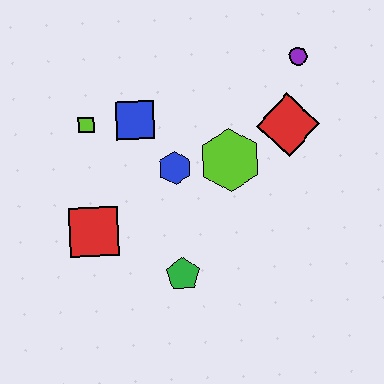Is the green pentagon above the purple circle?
No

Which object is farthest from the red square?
The purple circle is farthest from the red square.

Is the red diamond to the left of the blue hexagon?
No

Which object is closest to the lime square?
The blue square is closest to the lime square.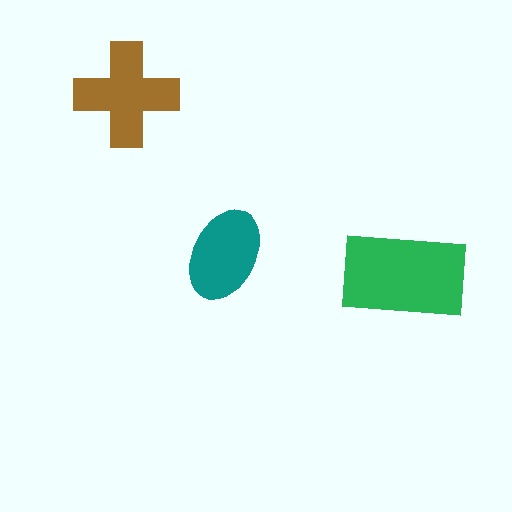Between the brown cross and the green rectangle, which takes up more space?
The green rectangle.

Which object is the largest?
The green rectangle.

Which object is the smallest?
The teal ellipse.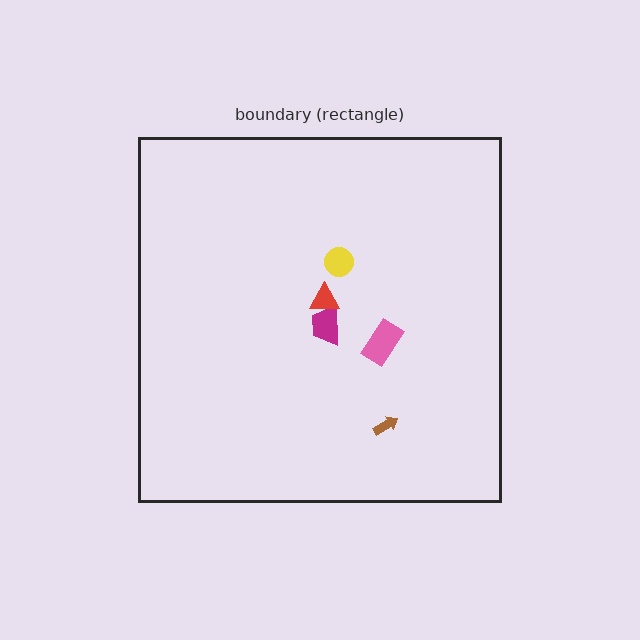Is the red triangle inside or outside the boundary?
Inside.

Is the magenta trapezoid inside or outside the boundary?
Inside.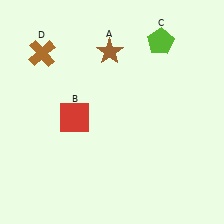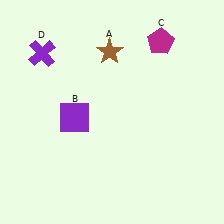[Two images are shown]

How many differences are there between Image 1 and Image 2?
There are 3 differences between the two images.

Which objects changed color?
B changed from red to purple. C changed from lime to magenta. D changed from brown to purple.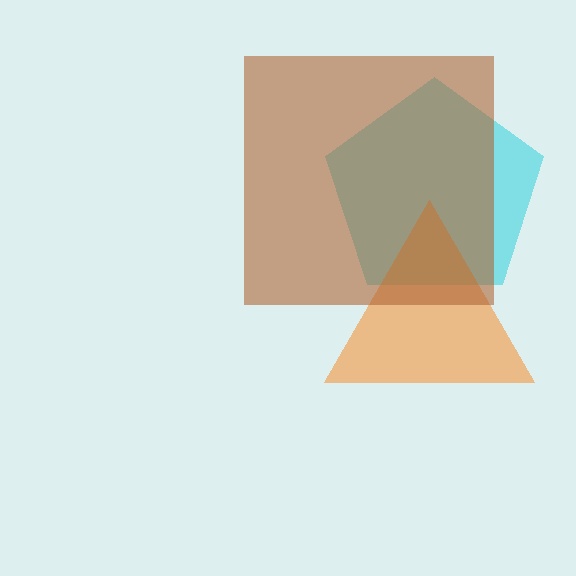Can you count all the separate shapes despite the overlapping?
Yes, there are 3 separate shapes.